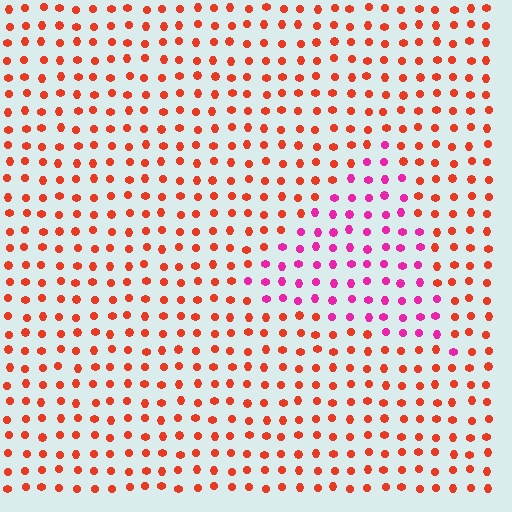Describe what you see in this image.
The image is filled with small red elements in a uniform arrangement. A triangle-shaped region is visible where the elements are tinted to a slightly different hue, forming a subtle color boundary.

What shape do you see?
I see a triangle.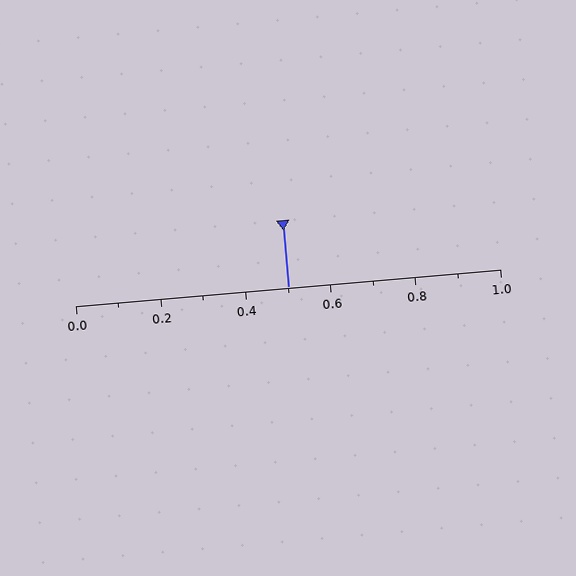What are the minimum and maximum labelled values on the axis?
The axis runs from 0.0 to 1.0.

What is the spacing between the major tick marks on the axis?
The major ticks are spaced 0.2 apart.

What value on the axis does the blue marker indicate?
The marker indicates approximately 0.5.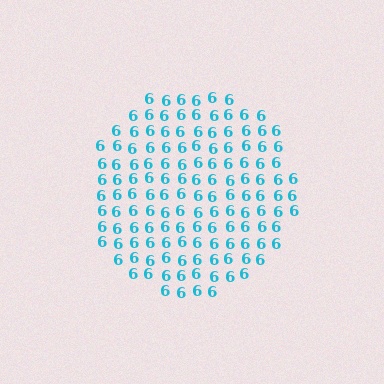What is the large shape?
The large shape is a circle.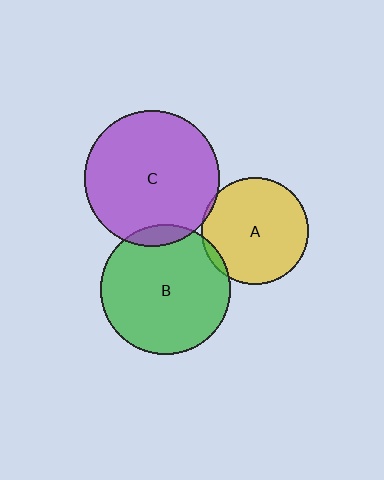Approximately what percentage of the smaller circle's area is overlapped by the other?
Approximately 10%.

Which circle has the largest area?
Circle C (purple).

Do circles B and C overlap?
Yes.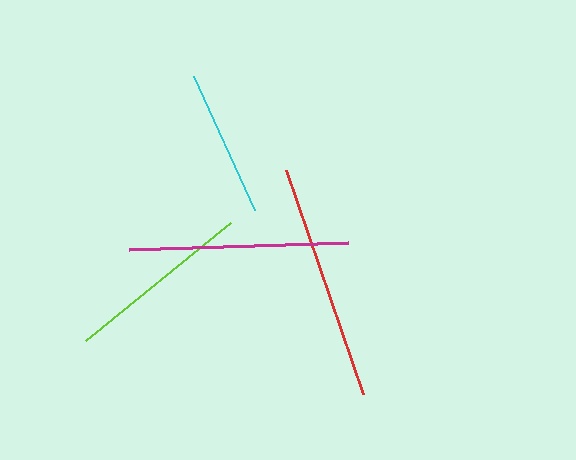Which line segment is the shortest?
The cyan line is the shortest at approximately 147 pixels.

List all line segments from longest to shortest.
From longest to shortest: red, magenta, lime, cyan.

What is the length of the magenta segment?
The magenta segment is approximately 219 pixels long.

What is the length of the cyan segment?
The cyan segment is approximately 147 pixels long.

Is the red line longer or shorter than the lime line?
The red line is longer than the lime line.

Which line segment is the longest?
The red line is the longest at approximately 238 pixels.